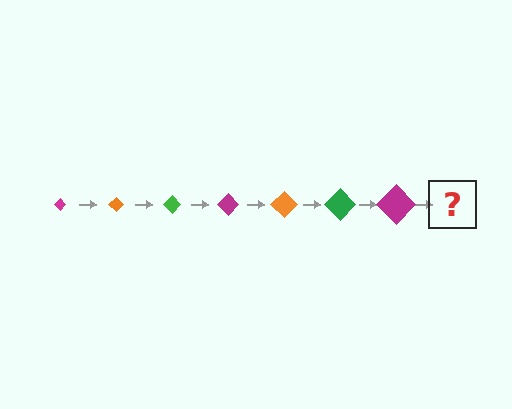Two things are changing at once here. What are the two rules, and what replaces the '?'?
The two rules are that the diamond grows larger each step and the color cycles through magenta, orange, and green. The '?' should be an orange diamond, larger than the previous one.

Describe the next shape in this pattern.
It should be an orange diamond, larger than the previous one.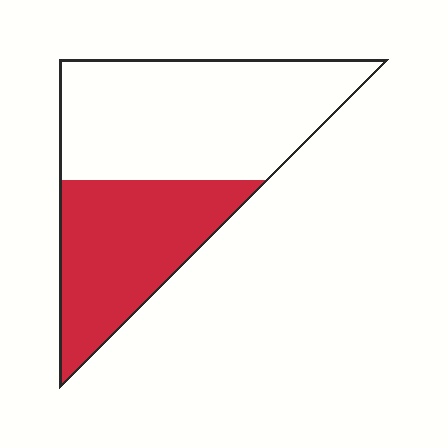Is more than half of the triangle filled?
No.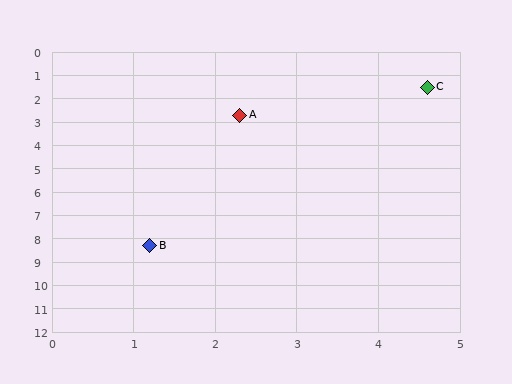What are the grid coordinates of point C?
Point C is at approximately (4.6, 1.5).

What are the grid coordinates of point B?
Point B is at approximately (1.2, 8.3).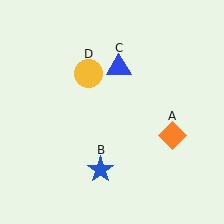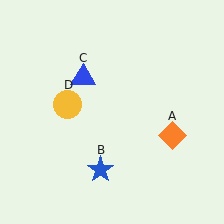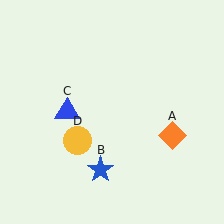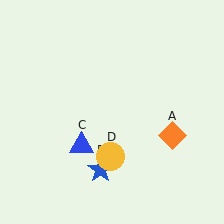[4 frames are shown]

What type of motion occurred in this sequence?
The blue triangle (object C), yellow circle (object D) rotated counterclockwise around the center of the scene.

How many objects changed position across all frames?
2 objects changed position: blue triangle (object C), yellow circle (object D).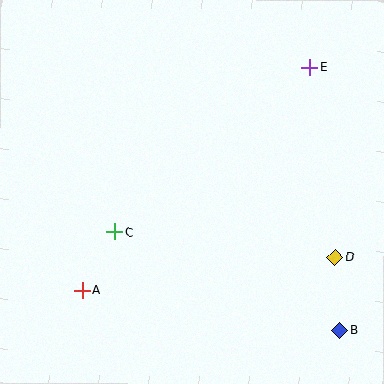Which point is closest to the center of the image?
Point C at (114, 232) is closest to the center.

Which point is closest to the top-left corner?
Point C is closest to the top-left corner.